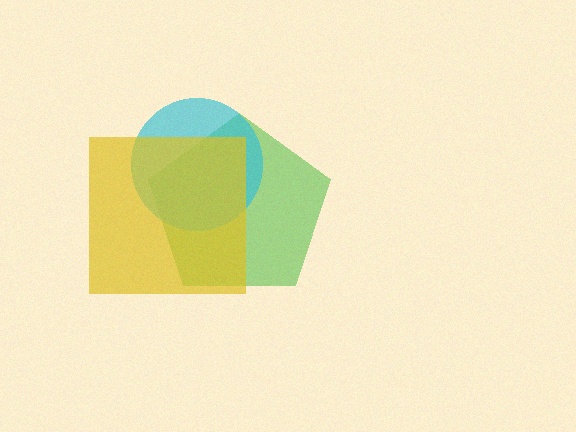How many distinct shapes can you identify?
There are 3 distinct shapes: a green pentagon, a cyan circle, a yellow square.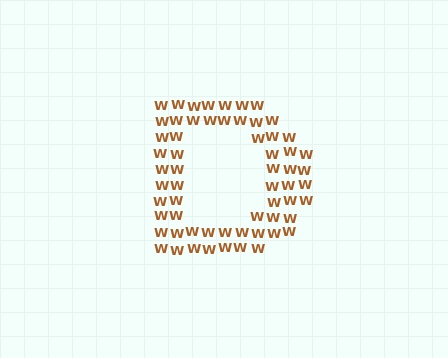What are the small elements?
The small elements are letter W's.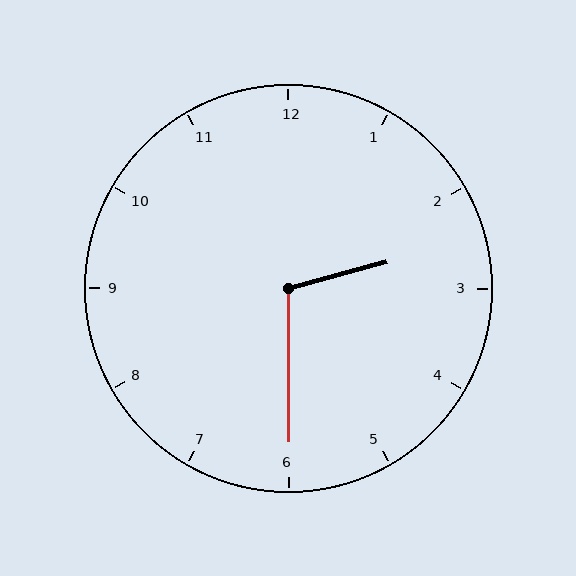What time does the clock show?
2:30.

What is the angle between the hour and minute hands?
Approximately 105 degrees.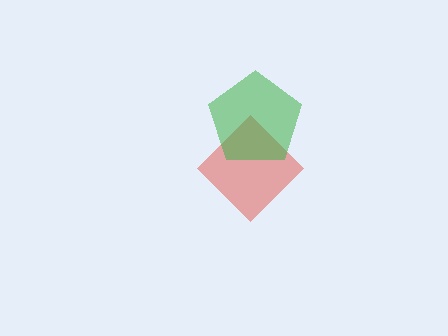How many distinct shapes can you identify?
There are 2 distinct shapes: a red diamond, a green pentagon.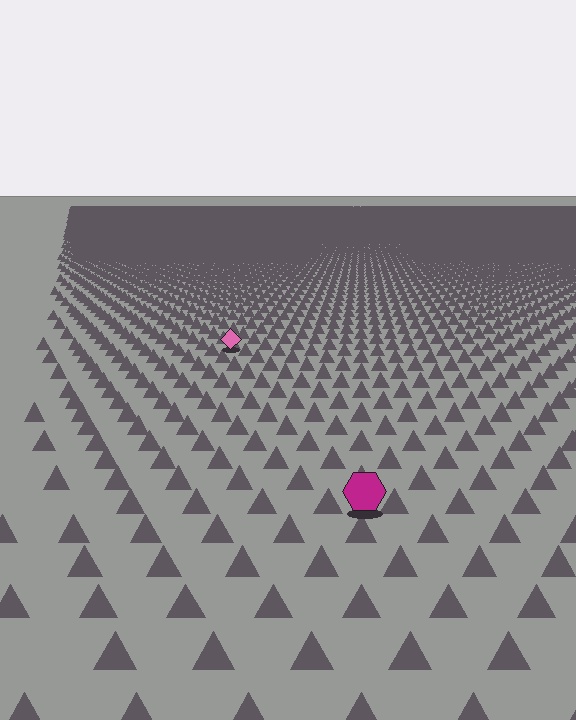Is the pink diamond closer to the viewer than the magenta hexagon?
No. The magenta hexagon is closer — you can tell from the texture gradient: the ground texture is coarser near it.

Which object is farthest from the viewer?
The pink diamond is farthest from the viewer. It appears smaller and the ground texture around it is denser.